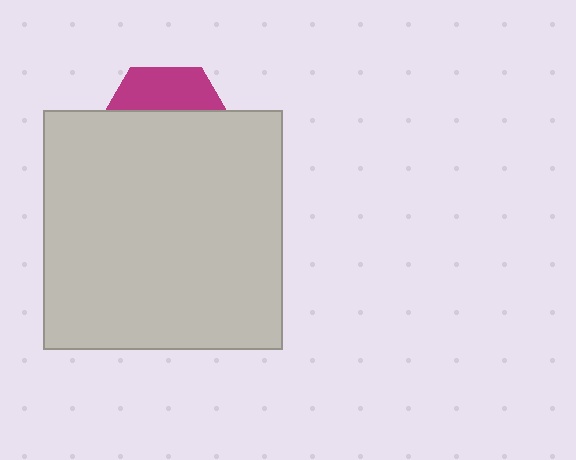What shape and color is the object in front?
The object in front is a light gray square.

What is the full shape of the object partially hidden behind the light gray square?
The partially hidden object is a magenta hexagon.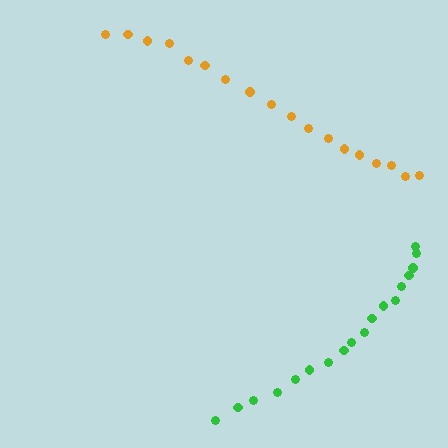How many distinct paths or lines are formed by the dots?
There are 2 distinct paths.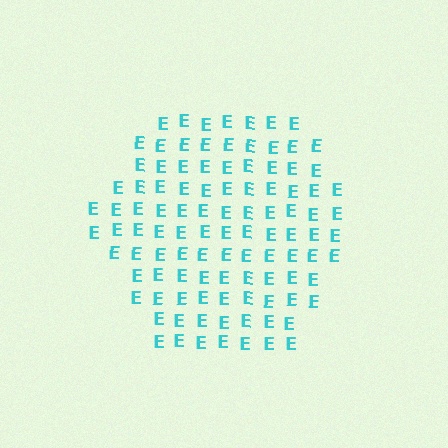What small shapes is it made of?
It is made of small letter E's.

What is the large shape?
The large shape is a hexagon.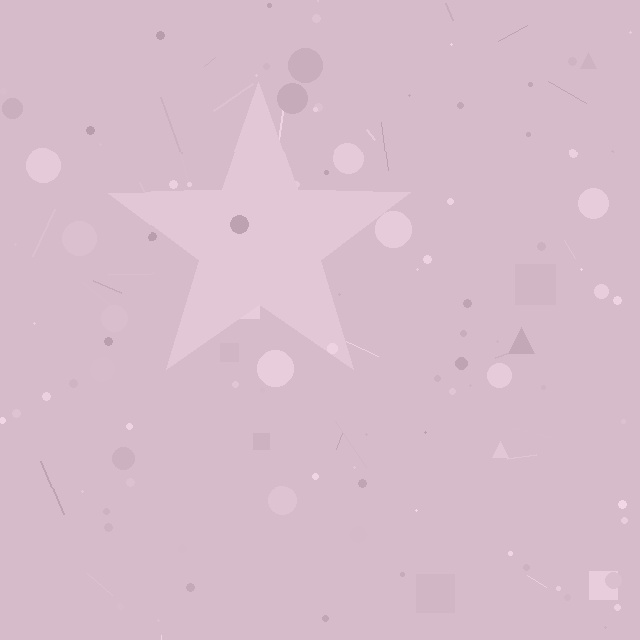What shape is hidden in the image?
A star is hidden in the image.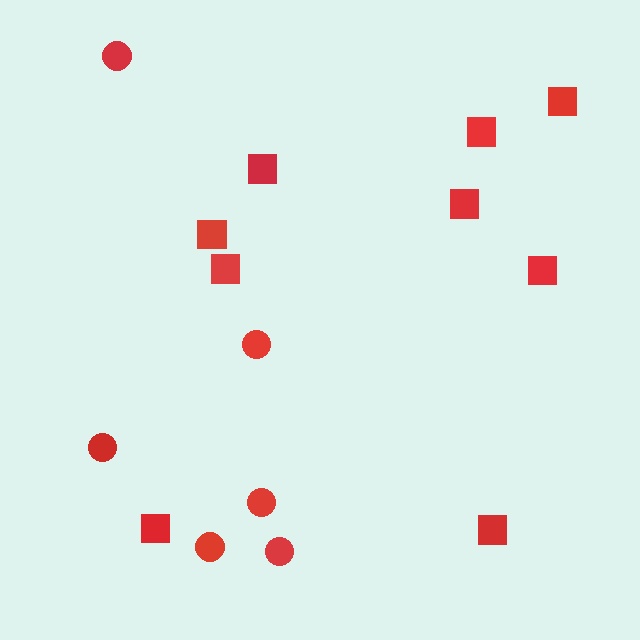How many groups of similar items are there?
There are 2 groups: one group of circles (6) and one group of squares (9).